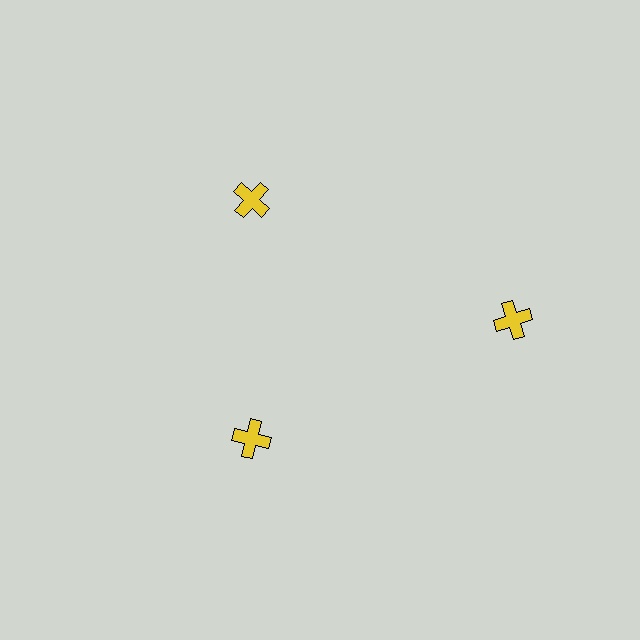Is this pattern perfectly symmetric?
No. The 3 yellow crosses are arranged in a ring, but one element near the 3 o'clock position is pushed outward from the center, breaking the 3-fold rotational symmetry.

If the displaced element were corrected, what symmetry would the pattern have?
It would have 3-fold rotational symmetry — the pattern would map onto itself every 120 degrees.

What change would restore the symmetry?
The symmetry would be restored by moving it inward, back onto the ring so that all 3 crosses sit at equal angles and equal distance from the center.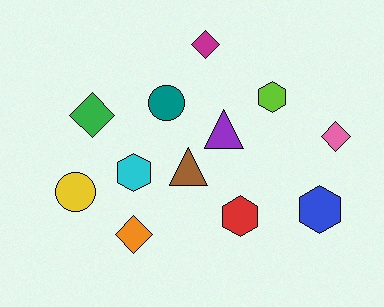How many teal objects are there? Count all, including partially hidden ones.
There is 1 teal object.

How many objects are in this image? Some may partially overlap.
There are 12 objects.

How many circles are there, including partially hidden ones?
There are 2 circles.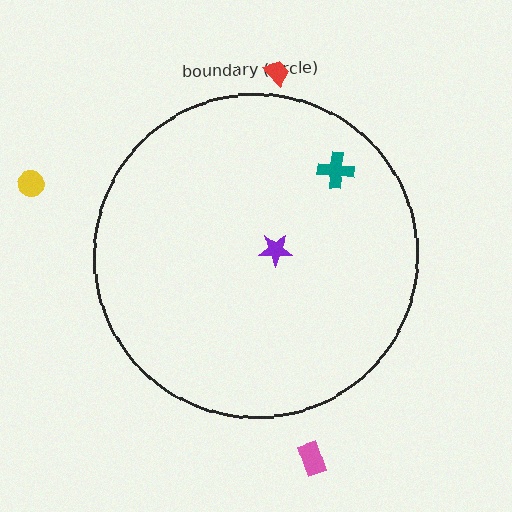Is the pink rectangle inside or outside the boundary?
Outside.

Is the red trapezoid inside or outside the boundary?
Outside.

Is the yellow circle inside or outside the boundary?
Outside.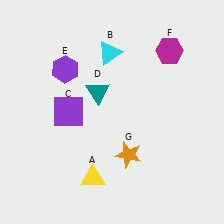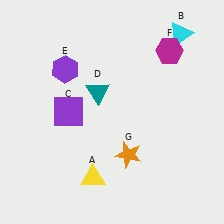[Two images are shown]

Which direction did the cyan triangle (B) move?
The cyan triangle (B) moved right.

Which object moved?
The cyan triangle (B) moved right.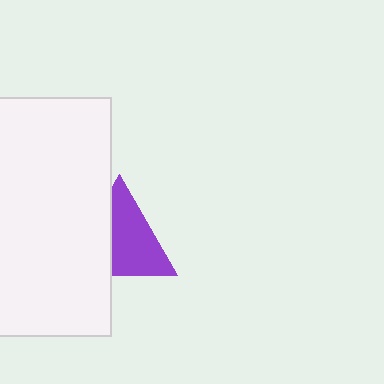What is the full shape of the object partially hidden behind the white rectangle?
The partially hidden object is a purple triangle.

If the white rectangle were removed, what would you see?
You would see the complete purple triangle.